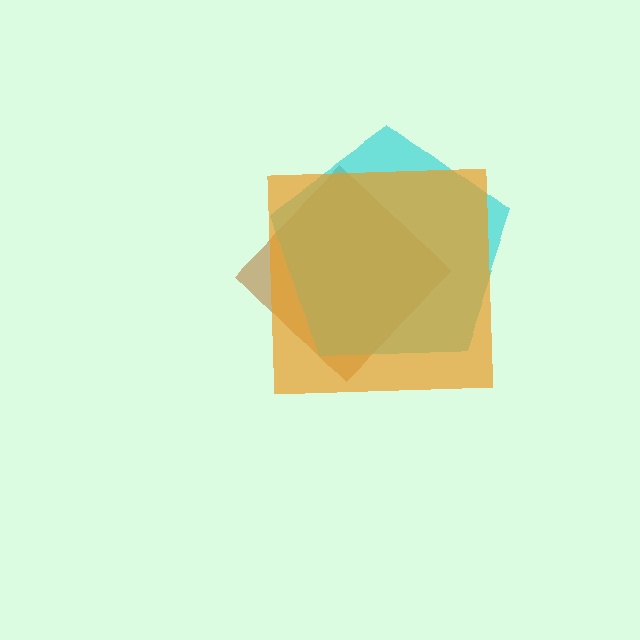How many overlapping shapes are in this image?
There are 3 overlapping shapes in the image.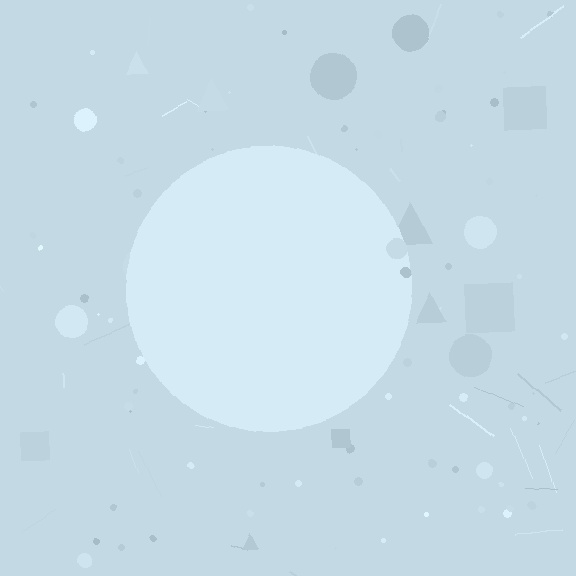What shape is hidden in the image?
A circle is hidden in the image.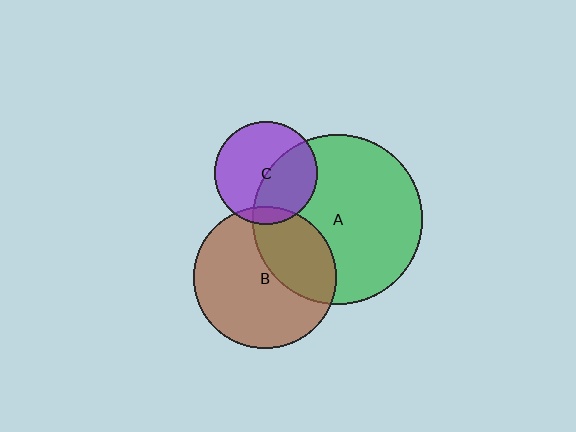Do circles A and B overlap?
Yes.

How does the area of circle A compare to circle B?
Approximately 1.4 times.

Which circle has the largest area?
Circle A (green).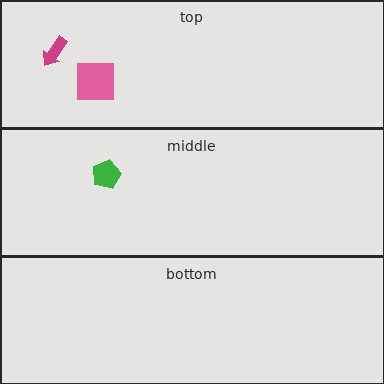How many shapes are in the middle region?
1.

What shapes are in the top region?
The magenta arrow, the pink square.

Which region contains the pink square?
The top region.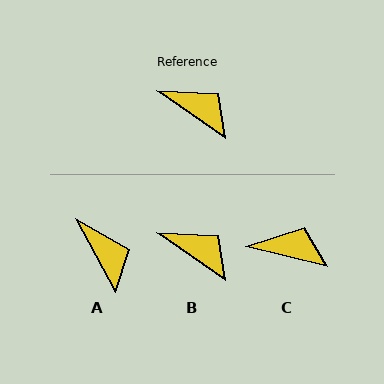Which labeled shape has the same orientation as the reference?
B.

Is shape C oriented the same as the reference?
No, it is off by about 21 degrees.